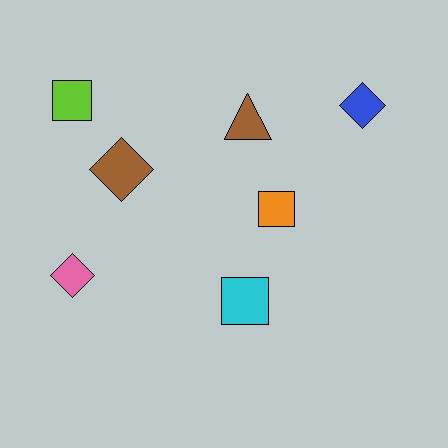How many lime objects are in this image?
There is 1 lime object.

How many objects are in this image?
There are 7 objects.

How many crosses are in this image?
There are no crosses.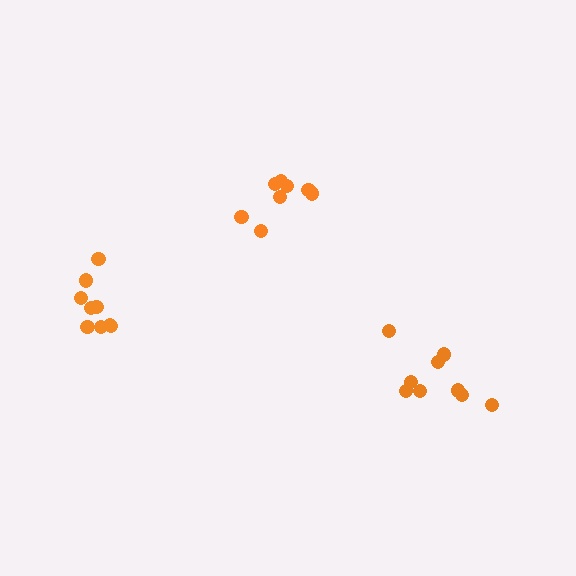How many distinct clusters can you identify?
There are 3 distinct clusters.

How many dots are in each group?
Group 1: 9 dots, Group 2: 8 dots, Group 3: 9 dots (26 total).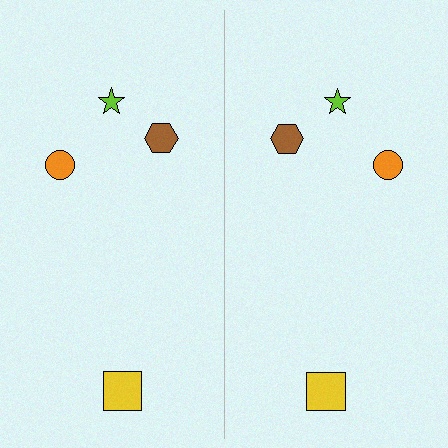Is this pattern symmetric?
Yes, this pattern has bilateral (reflection) symmetry.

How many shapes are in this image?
There are 8 shapes in this image.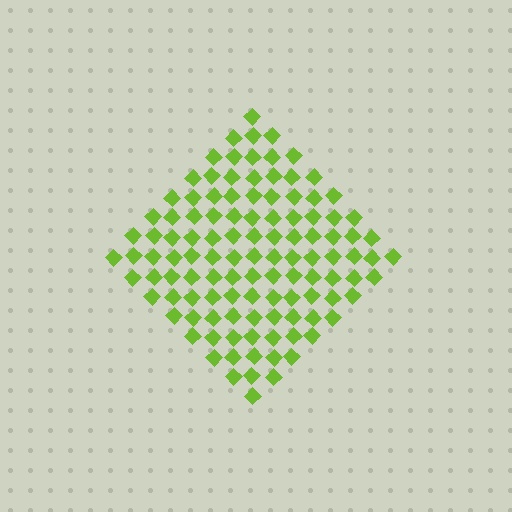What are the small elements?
The small elements are diamonds.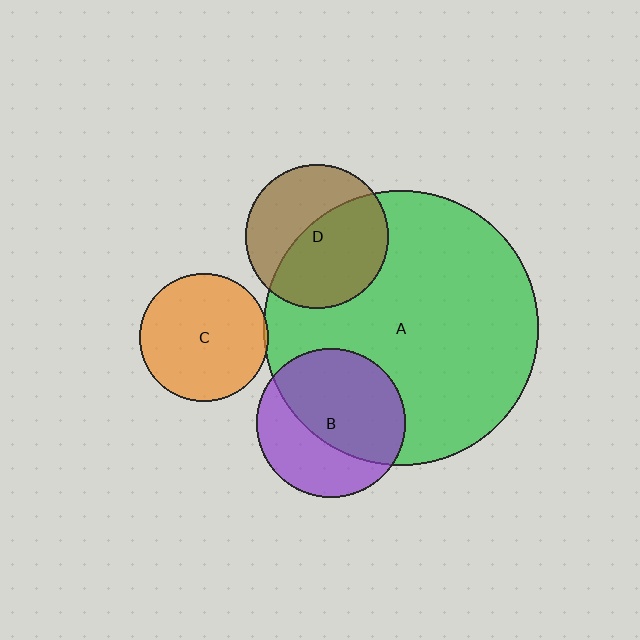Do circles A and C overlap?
Yes.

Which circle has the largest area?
Circle A (green).